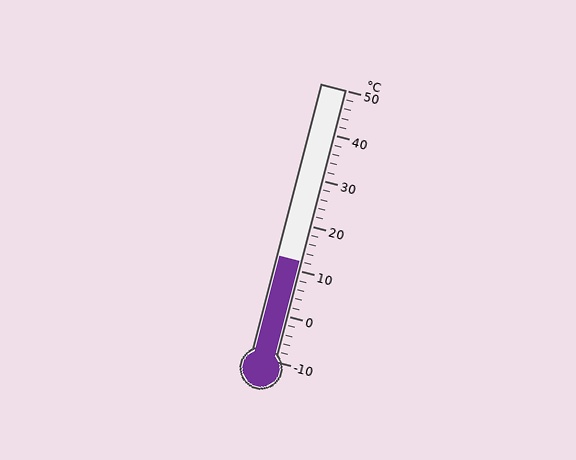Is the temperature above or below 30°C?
The temperature is below 30°C.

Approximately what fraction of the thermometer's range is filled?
The thermometer is filled to approximately 35% of its range.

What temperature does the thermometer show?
The thermometer shows approximately 12°C.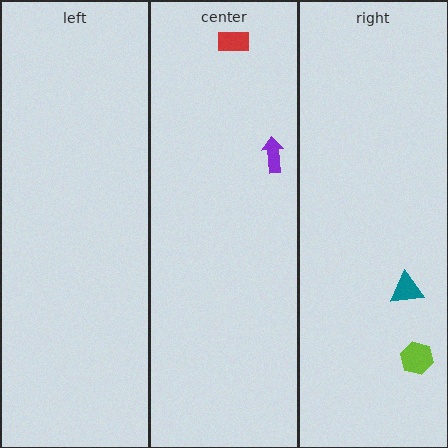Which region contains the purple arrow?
The center region.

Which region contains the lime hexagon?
The right region.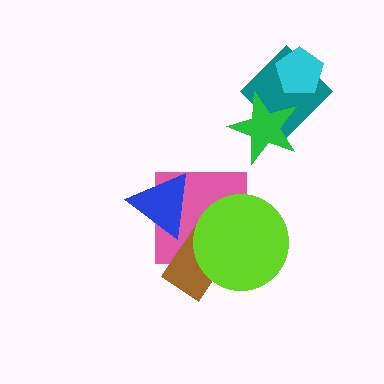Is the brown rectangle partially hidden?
Yes, it is partially covered by another shape.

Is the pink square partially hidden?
Yes, it is partially covered by another shape.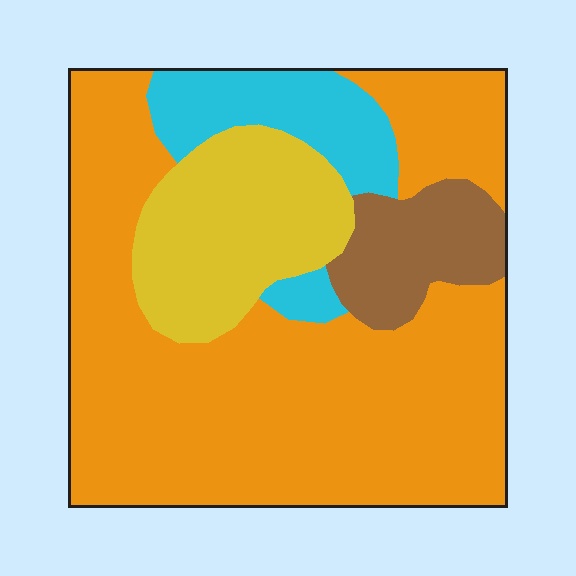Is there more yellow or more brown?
Yellow.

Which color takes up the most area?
Orange, at roughly 60%.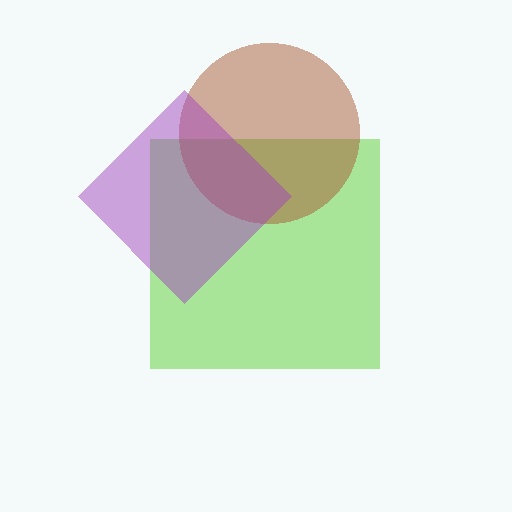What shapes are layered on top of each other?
The layered shapes are: a lime square, a brown circle, a purple diamond.